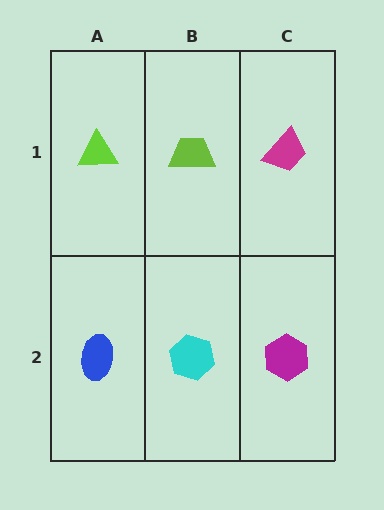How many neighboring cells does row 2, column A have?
2.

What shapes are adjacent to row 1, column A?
A blue ellipse (row 2, column A), a lime trapezoid (row 1, column B).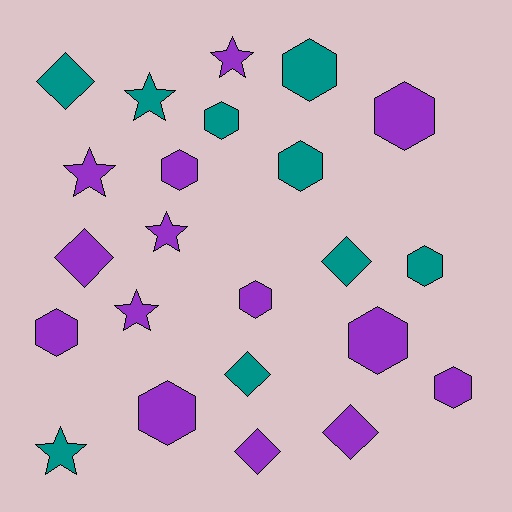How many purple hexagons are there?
There are 7 purple hexagons.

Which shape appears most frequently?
Hexagon, with 11 objects.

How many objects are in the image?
There are 23 objects.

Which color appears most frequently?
Purple, with 14 objects.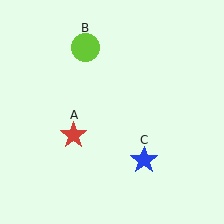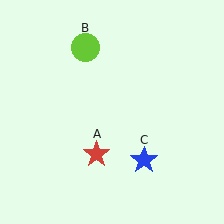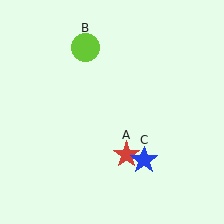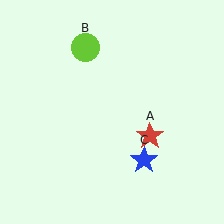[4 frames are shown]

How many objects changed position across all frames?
1 object changed position: red star (object A).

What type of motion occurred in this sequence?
The red star (object A) rotated counterclockwise around the center of the scene.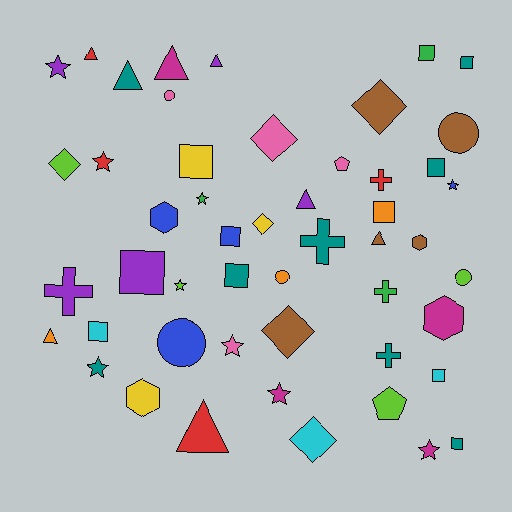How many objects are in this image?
There are 50 objects.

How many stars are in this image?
There are 9 stars.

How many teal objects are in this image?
There are 8 teal objects.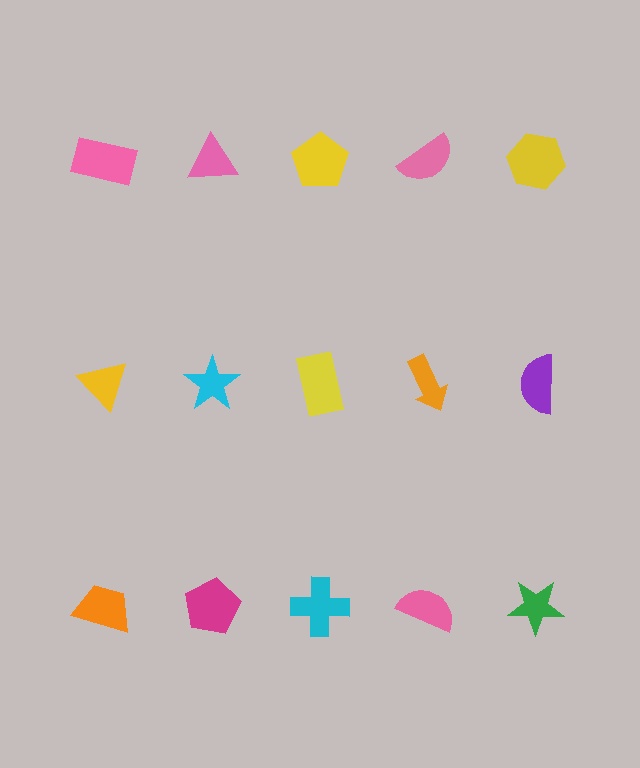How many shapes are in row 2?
5 shapes.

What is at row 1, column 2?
A pink triangle.